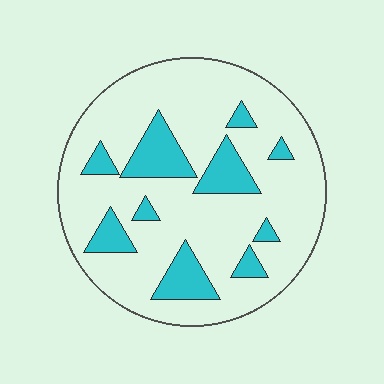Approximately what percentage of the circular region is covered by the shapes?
Approximately 20%.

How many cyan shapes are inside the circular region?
10.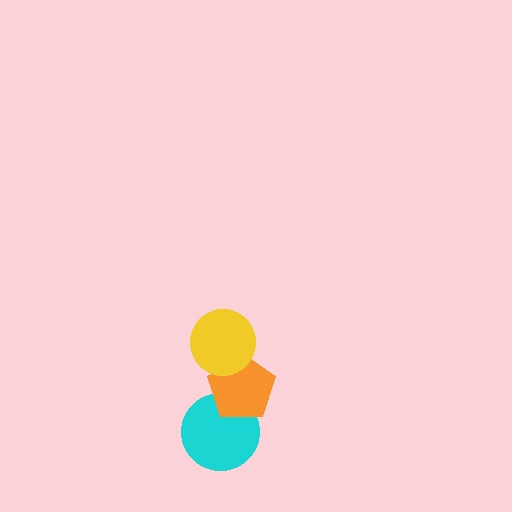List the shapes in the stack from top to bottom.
From top to bottom: the yellow circle, the orange pentagon, the cyan circle.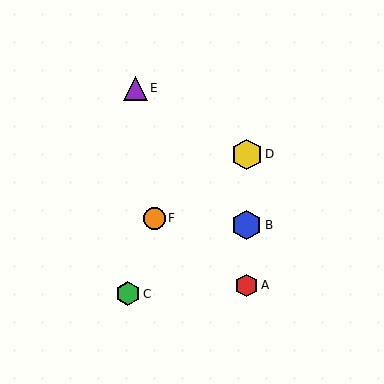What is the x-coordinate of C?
Object C is at x≈128.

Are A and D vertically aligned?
Yes, both are at x≈247.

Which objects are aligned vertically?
Objects A, B, D are aligned vertically.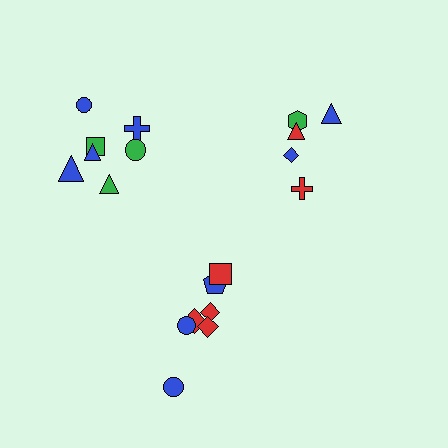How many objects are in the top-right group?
There are 5 objects.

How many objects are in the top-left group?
There are 7 objects.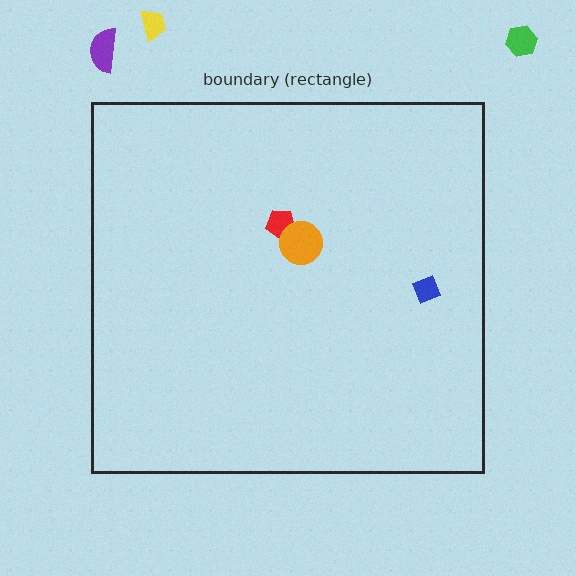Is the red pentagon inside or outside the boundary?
Inside.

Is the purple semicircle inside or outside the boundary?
Outside.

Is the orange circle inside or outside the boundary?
Inside.